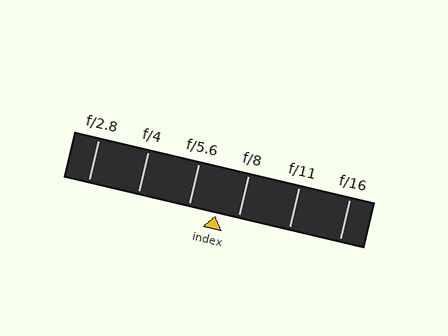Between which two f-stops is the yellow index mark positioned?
The index mark is between f/5.6 and f/8.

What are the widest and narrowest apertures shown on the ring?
The widest aperture shown is f/2.8 and the narrowest is f/16.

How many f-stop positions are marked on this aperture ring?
There are 6 f-stop positions marked.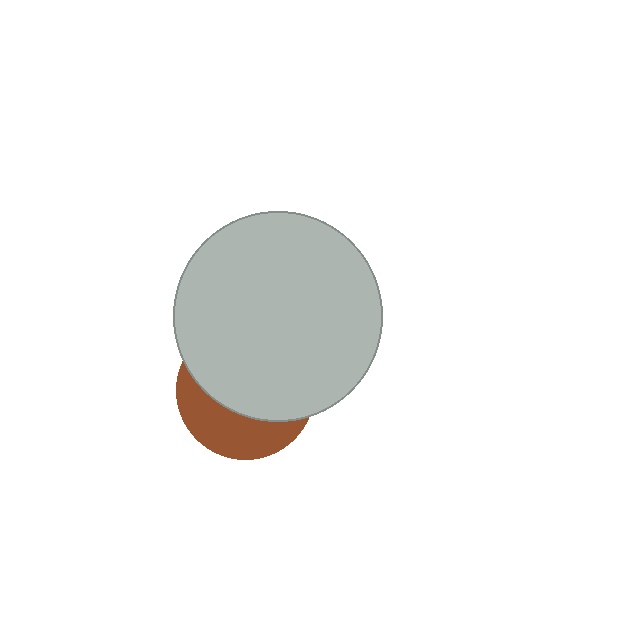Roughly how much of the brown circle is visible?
A small part of it is visible (roughly 35%).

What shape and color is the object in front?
The object in front is a light gray circle.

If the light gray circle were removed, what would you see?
You would see the complete brown circle.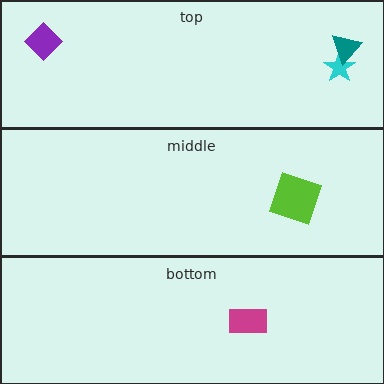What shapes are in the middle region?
The lime square.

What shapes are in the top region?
The cyan star, the teal triangle, the purple diamond.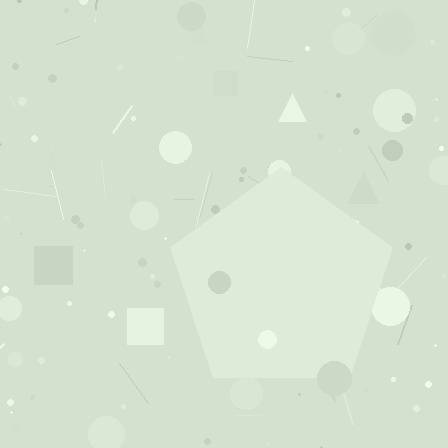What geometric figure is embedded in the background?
A pentagon is embedded in the background.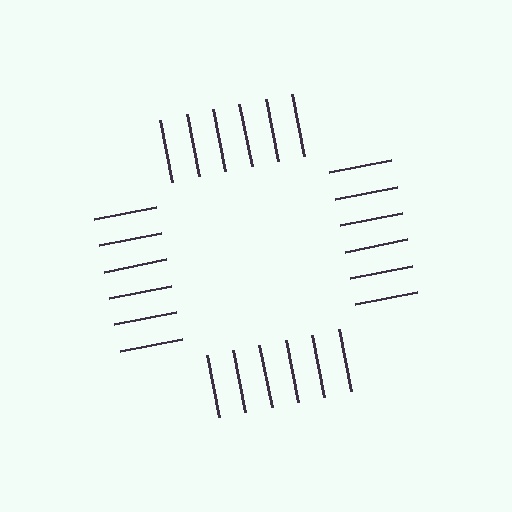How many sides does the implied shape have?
4 sides — the line-ends trace a square.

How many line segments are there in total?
24 — 6 along each of the 4 edges.